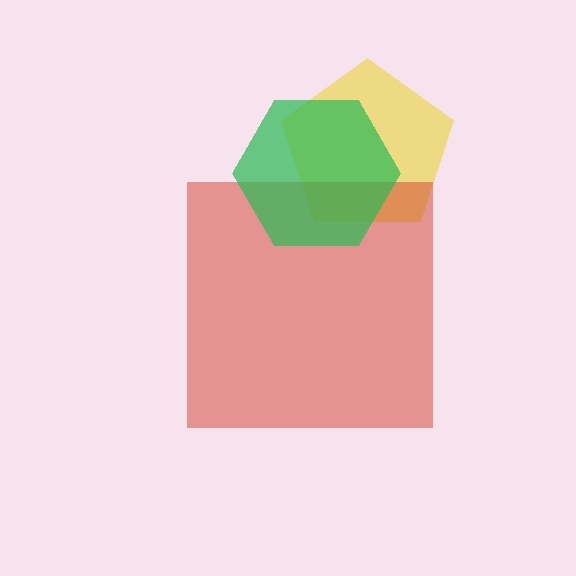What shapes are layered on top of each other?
The layered shapes are: a yellow pentagon, a red square, a green hexagon.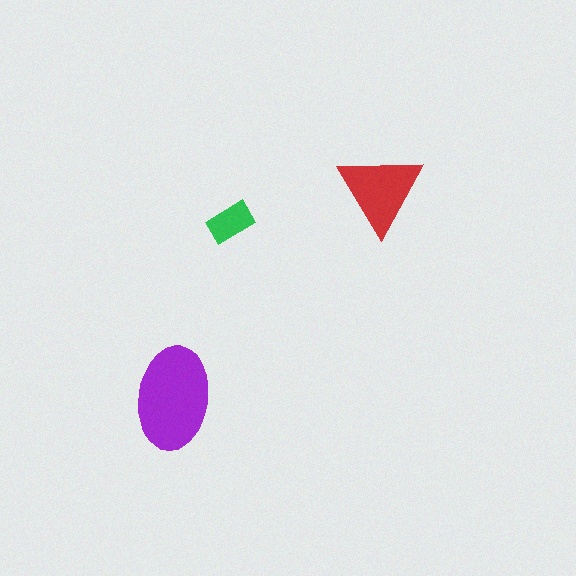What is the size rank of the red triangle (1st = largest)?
2nd.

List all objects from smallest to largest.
The green rectangle, the red triangle, the purple ellipse.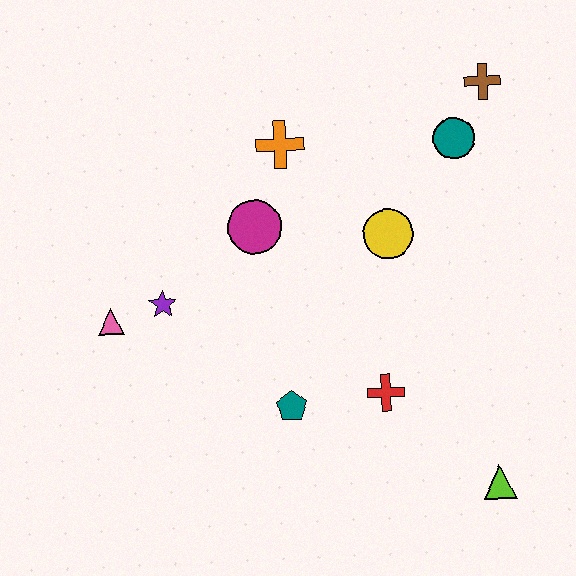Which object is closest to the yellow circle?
The teal circle is closest to the yellow circle.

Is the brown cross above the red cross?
Yes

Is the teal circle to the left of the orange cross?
No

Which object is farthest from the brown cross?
The pink triangle is farthest from the brown cross.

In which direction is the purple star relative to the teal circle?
The purple star is to the left of the teal circle.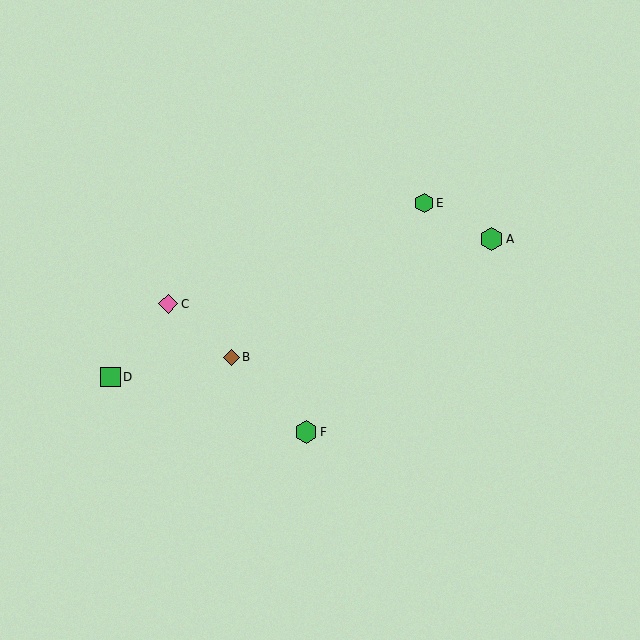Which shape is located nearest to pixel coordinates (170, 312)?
The pink diamond (labeled C) at (168, 304) is nearest to that location.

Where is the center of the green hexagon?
The center of the green hexagon is at (306, 432).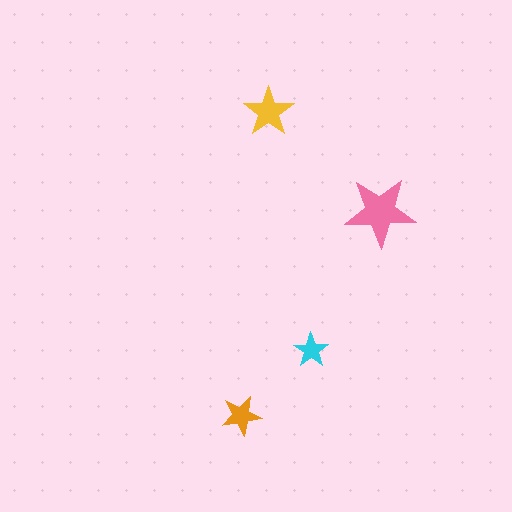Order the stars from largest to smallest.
the pink one, the yellow one, the orange one, the cyan one.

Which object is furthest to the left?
The orange star is leftmost.